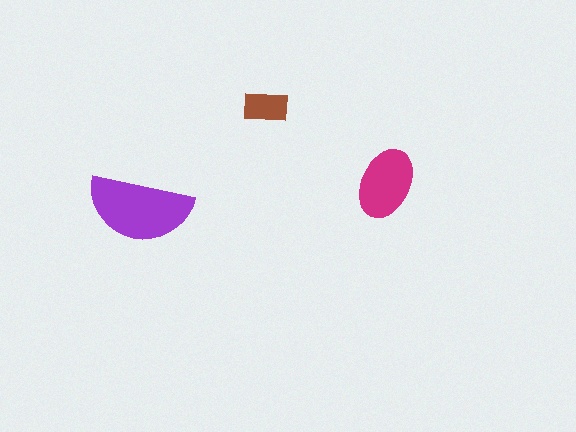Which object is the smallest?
The brown rectangle.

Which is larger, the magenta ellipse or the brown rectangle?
The magenta ellipse.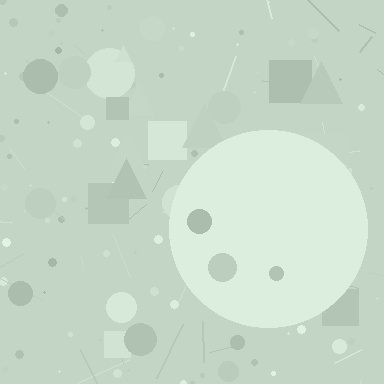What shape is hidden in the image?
A circle is hidden in the image.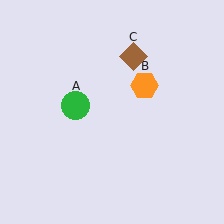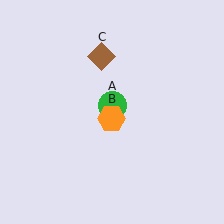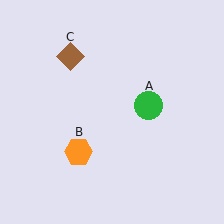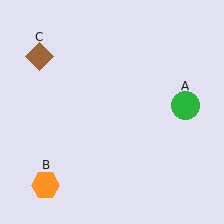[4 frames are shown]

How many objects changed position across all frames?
3 objects changed position: green circle (object A), orange hexagon (object B), brown diamond (object C).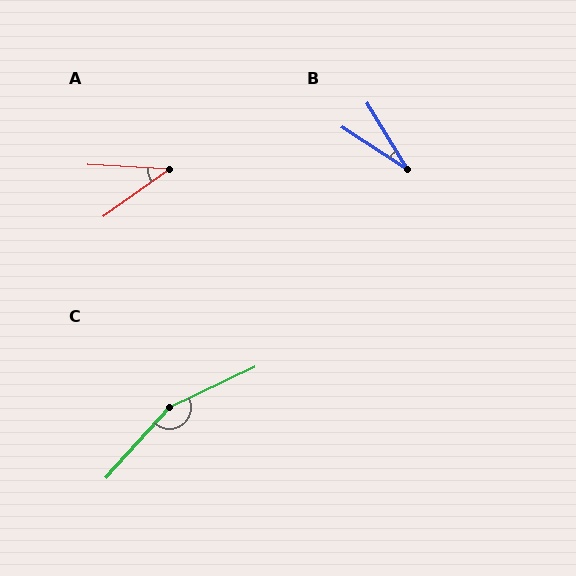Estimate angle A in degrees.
Approximately 38 degrees.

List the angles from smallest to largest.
B (26°), A (38°), C (157°).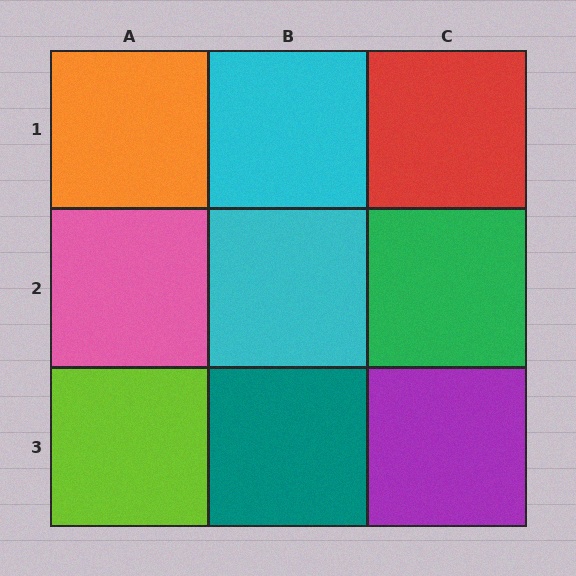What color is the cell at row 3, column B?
Teal.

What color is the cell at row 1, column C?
Red.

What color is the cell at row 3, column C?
Purple.